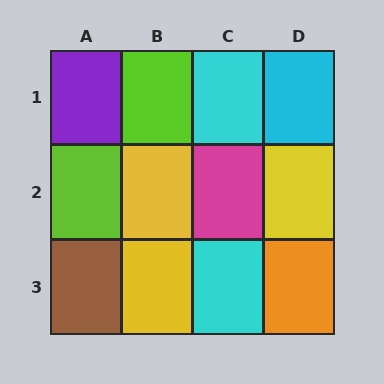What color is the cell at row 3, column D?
Orange.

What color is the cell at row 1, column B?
Lime.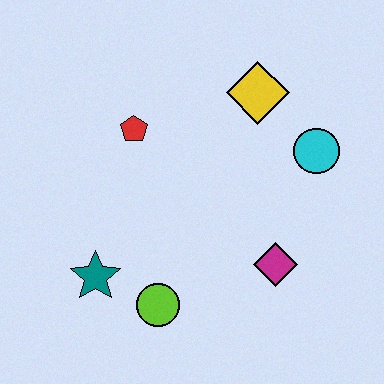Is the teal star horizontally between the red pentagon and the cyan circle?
No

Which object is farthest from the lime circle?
The yellow diamond is farthest from the lime circle.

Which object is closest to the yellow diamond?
The cyan circle is closest to the yellow diamond.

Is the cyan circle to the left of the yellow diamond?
No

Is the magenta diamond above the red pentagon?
No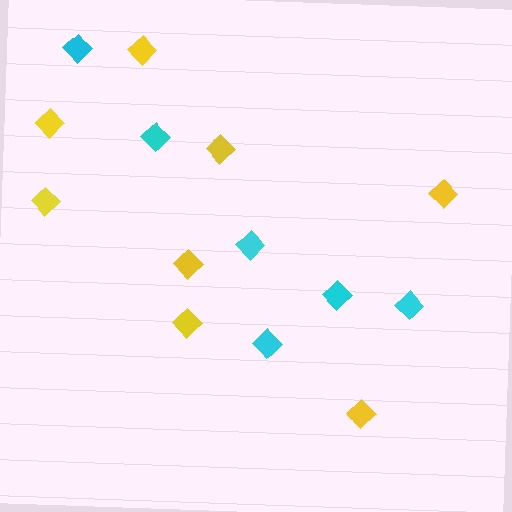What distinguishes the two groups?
There are 2 groups: one group of yellow diamonds (8) and one group of cyan diamonds (6).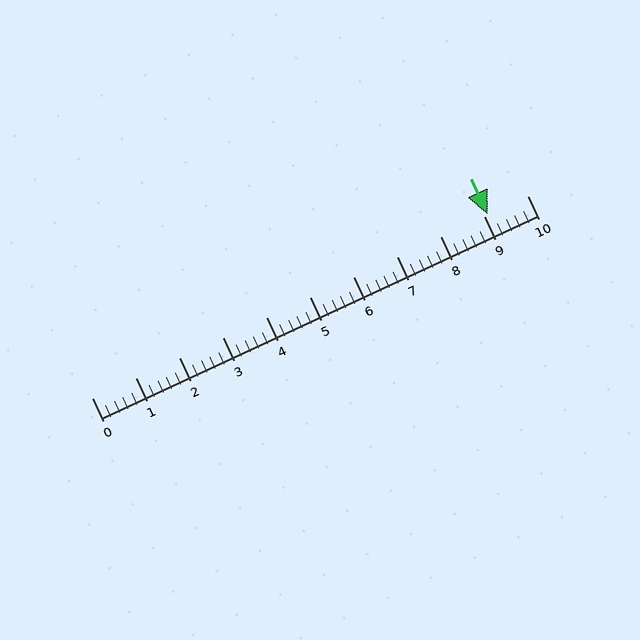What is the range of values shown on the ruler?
The ruler shows values from 0 to 10.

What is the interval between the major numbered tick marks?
The major tick marks are spaced 1 units apart.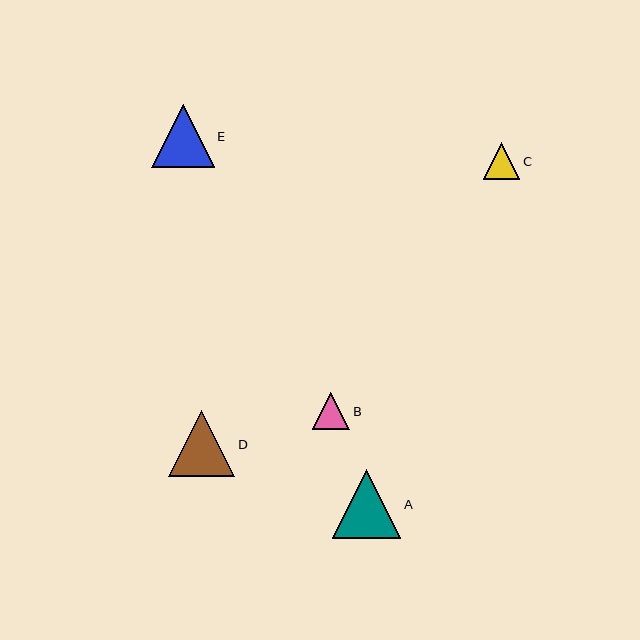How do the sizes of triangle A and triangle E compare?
Triangle A and triangle E are approximately the same size.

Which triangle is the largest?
Triangle A is the largest with a size of approximately 69 pixels.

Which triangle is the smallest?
Triangle C is the smallest with a size of approximately 37 pixels.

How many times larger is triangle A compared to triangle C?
Triangle A is approximately 1.9 times the size of triangle C.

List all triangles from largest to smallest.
From largest to smallest: A, D, E, B, C.